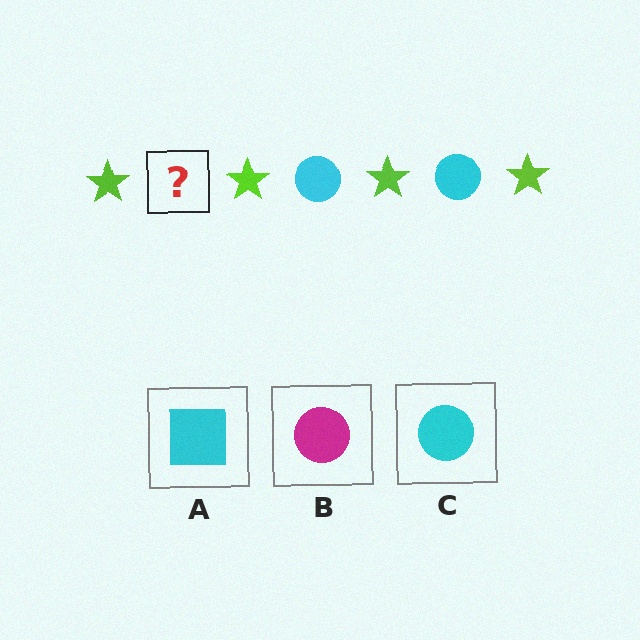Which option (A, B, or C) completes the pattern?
C.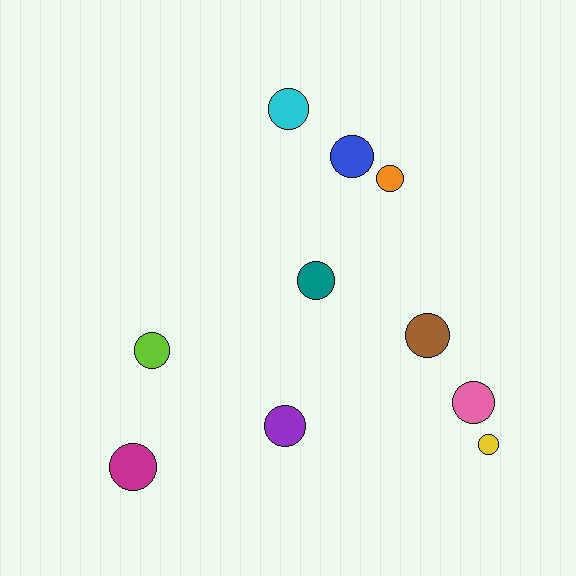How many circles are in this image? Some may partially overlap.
There are 10 circles.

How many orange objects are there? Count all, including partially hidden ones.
There is 1 orange object.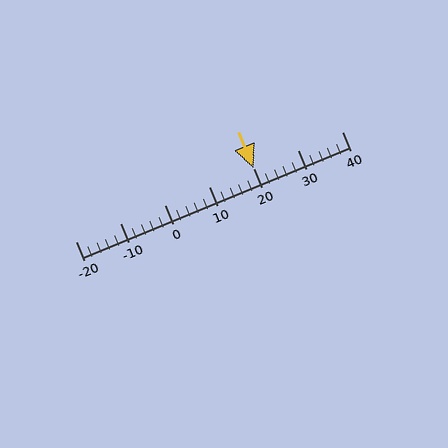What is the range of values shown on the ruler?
The ruler shows values from -20 to 40.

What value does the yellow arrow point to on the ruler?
The yellow arrow points to approximately 20.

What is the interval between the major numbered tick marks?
The major tick marks are spaced 10 units apart.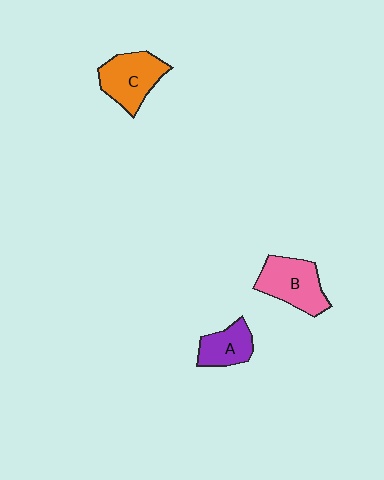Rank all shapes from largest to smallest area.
From largest to smallest: B (pink), C (orange), A (purple).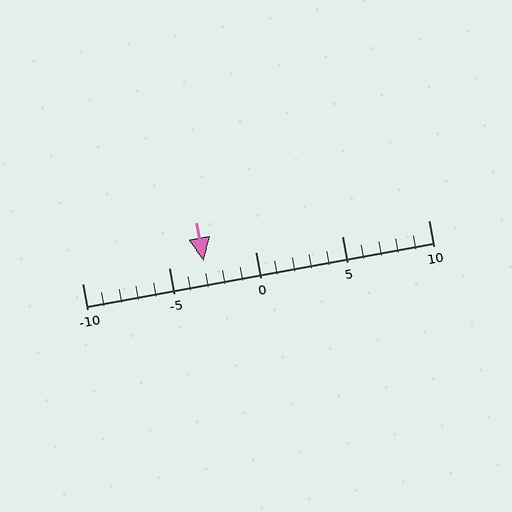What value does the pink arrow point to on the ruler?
The pink arrow points to approximately -3.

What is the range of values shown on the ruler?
The ruler shows values from -10 to 10.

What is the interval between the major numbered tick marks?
The major tick marks are spaced 5 units apart.